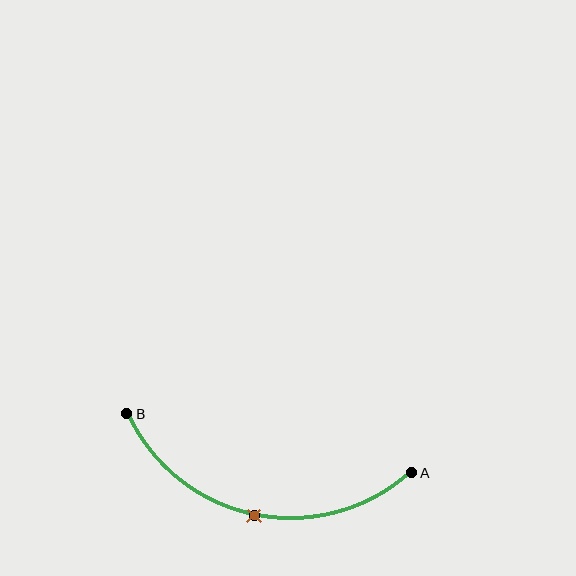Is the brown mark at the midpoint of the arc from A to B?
Yes. The brown mark lies on the arc at equal arc-length from both A and B — it is the arc midpoint.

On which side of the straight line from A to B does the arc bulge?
The arc bulges below the straight line connecting A and B.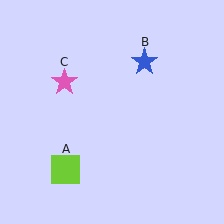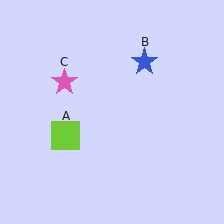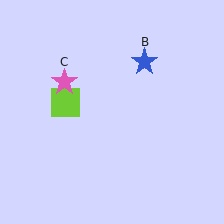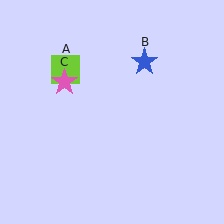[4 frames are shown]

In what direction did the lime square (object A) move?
The lime square (object A) moved up.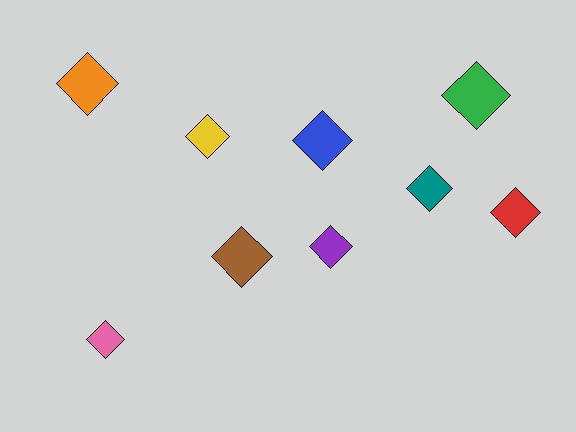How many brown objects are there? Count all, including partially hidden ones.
There is 1 brown object.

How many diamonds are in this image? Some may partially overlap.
There are 9 diamonds.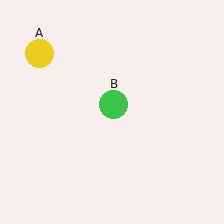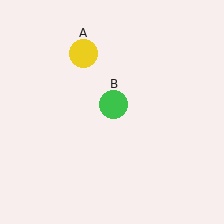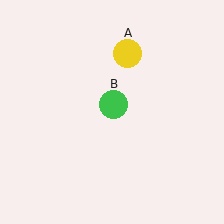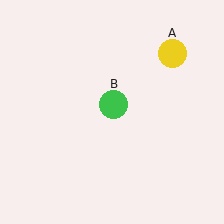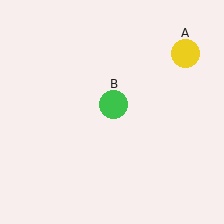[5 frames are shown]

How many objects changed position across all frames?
1 object changed position: yellow circle (object A).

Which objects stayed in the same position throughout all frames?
Green circle (object B) remained stationary.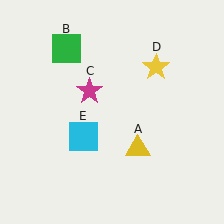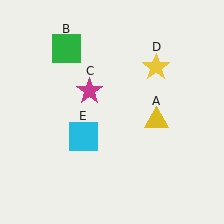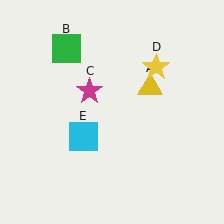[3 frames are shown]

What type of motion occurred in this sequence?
The yellow triangle (object A) rotated counterclockwise around the center of the scene.